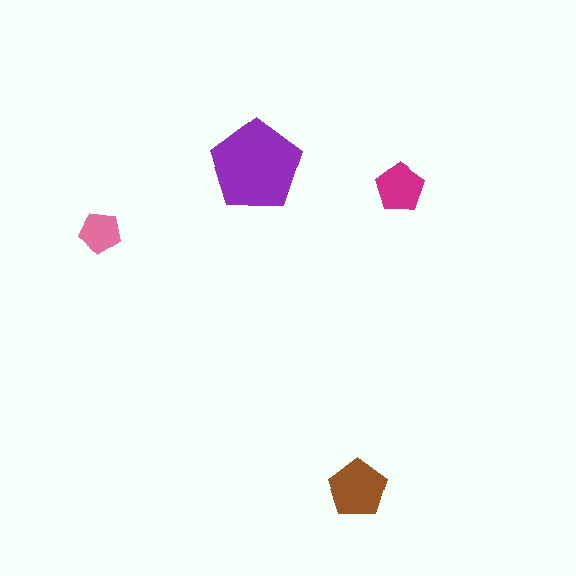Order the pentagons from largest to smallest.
the purple one, the brown one, the magenta one, the pink one.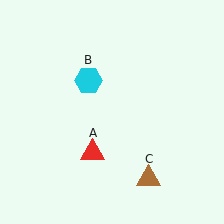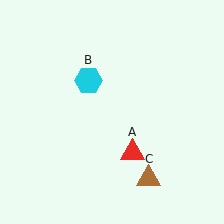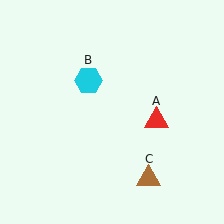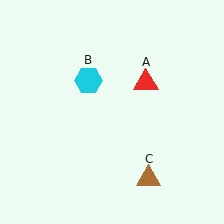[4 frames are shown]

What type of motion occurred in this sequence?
The red triangle (object A) rotated counterclockwise around the center of the scene.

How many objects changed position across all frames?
1 object changed position: red triangle (object A).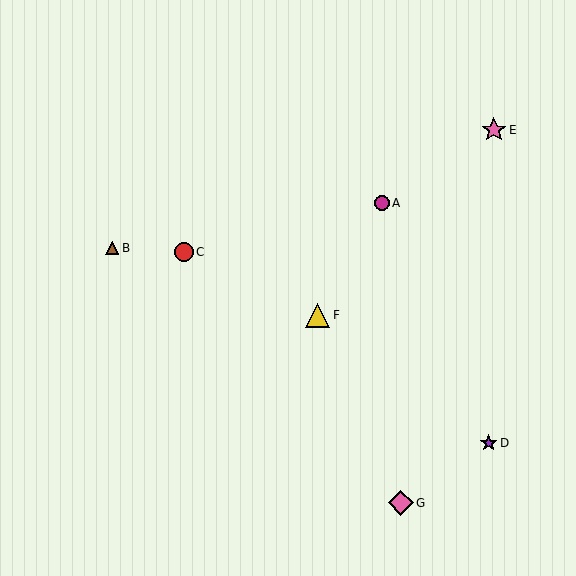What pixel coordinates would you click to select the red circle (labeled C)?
Click at (184, 252) to select the red circle C.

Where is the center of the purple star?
The center of the purple star is at (489, 443).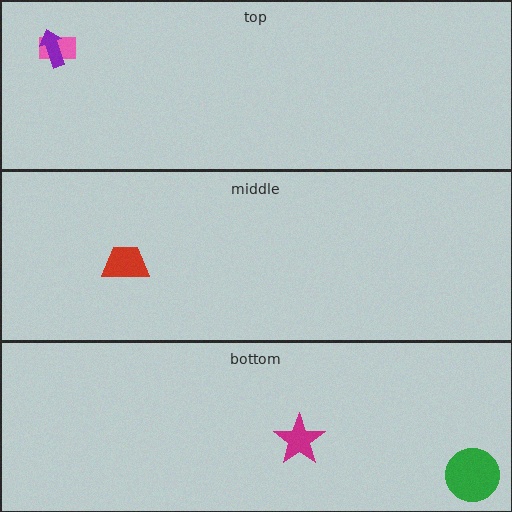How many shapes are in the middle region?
1.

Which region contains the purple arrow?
The top region.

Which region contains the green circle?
The bottom region.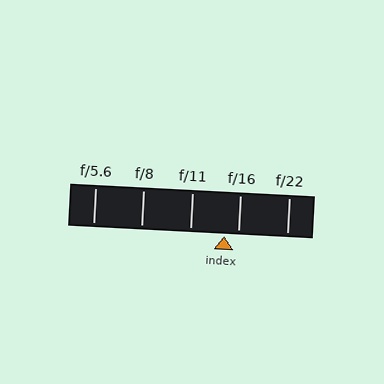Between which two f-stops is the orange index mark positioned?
The index mark is between f/11 and f/16.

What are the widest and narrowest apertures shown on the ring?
The widest aperture shown is f/5.6 and the narrowest is f/22.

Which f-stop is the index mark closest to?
The index mark is closest to f/16.